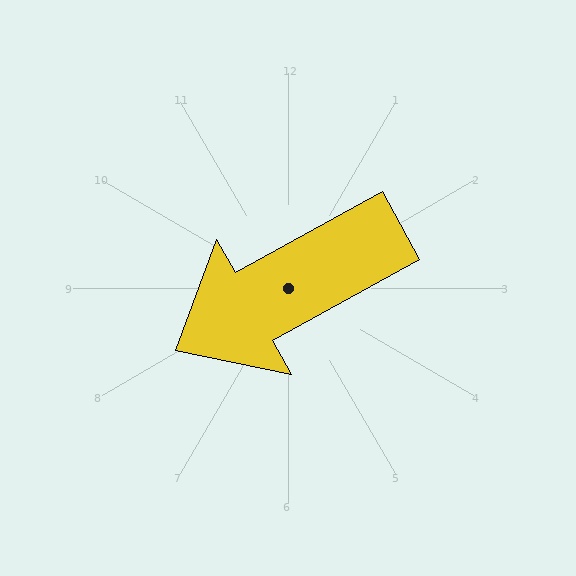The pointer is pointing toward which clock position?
Roughly 8 o'clock.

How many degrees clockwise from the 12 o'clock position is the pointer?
Approximately 241 degrees.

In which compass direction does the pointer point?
Southwest.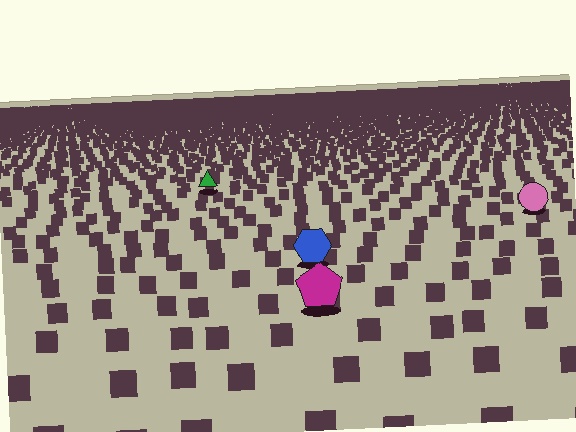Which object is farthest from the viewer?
The green triangle is farthest from the viewer. It appears smaller and the ground texture around it is denser.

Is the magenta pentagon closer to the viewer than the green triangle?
Yes. The magenta pentagon is closer — you can tell from the texture gradient: the ground texture is coarser near it.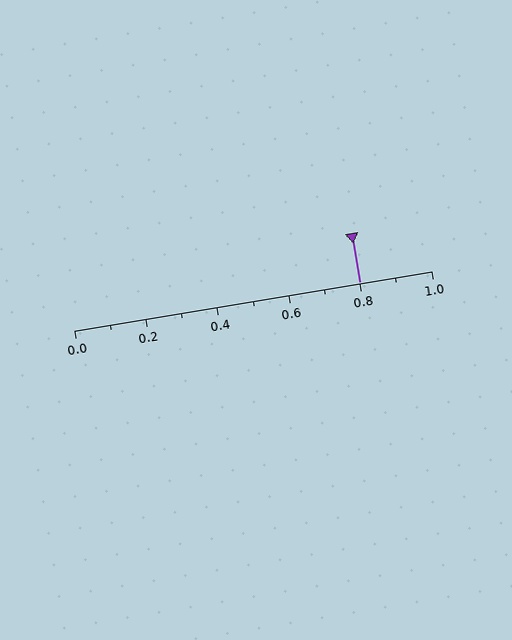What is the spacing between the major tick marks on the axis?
The major ticks are spaced 0.2 apart.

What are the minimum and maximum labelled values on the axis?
The axis runs from 0.0 to 1.0.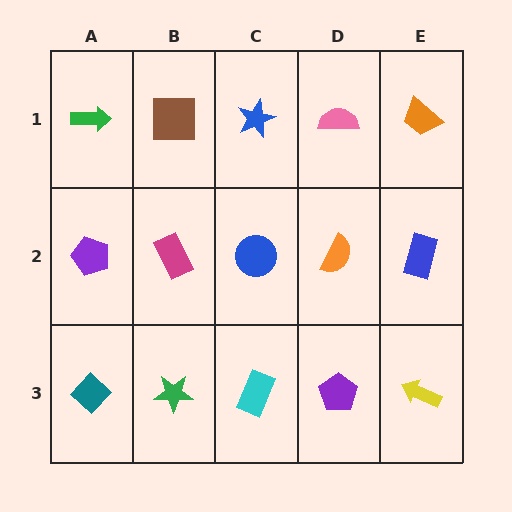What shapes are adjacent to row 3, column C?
A blue circle (row 2, column C), a green star (row 3, column B), a purple pentagon (row 3, column D).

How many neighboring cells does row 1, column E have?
2.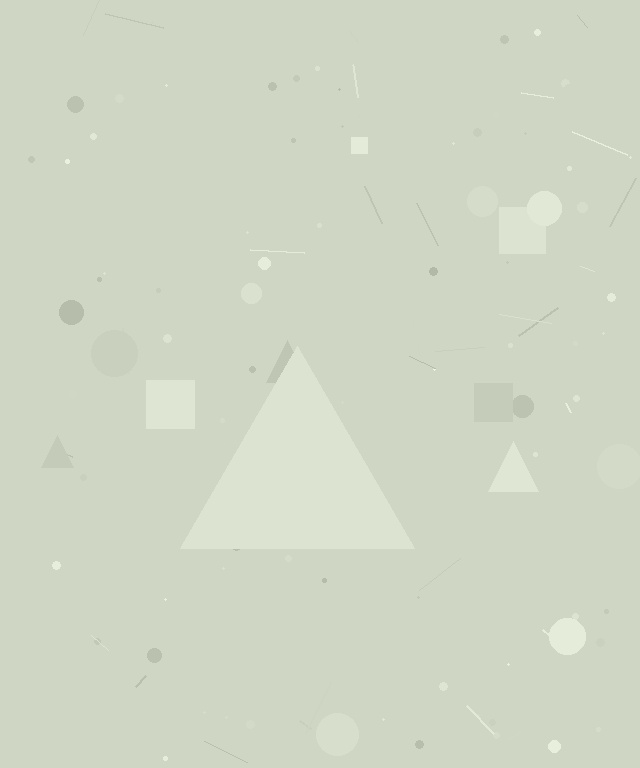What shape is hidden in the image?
A triangle is hidden in the image.